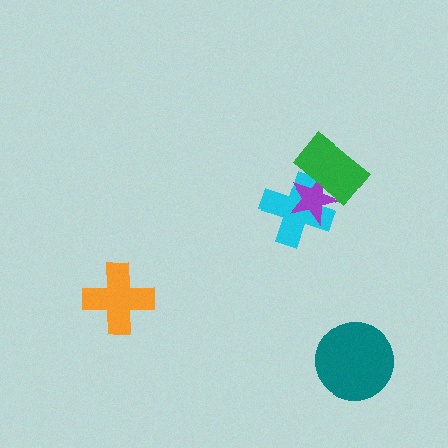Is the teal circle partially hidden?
No, no other shape covers it.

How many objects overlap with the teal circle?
0 objects overlap with the teal circle.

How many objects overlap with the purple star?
2 objects overlap with the purple star.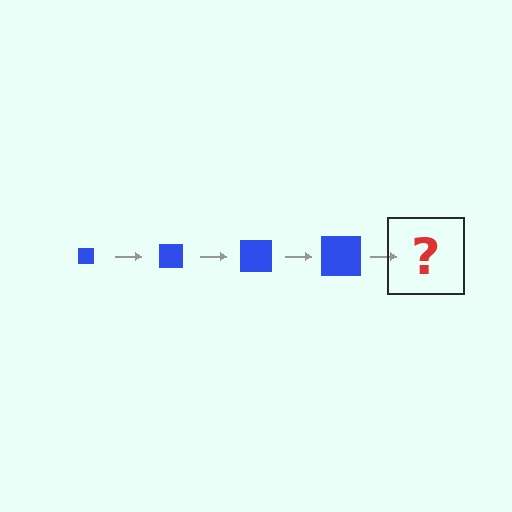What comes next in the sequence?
The next element should be a blue square, larger than the previous one.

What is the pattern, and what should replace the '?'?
The pattern is that the square gets progressively larger each step. The '?' should be a blue square, larger than the previous one.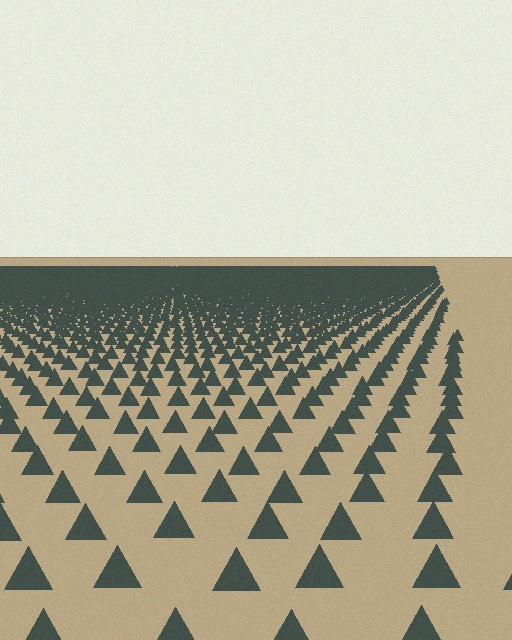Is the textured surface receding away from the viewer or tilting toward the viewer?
The surface is receding away from the viewer. Texture elements get smaller and denser toward the top.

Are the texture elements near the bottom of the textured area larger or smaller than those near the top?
Larger. Near the bottom, elements are closer to the viewer and appear at a bigger on-screen size.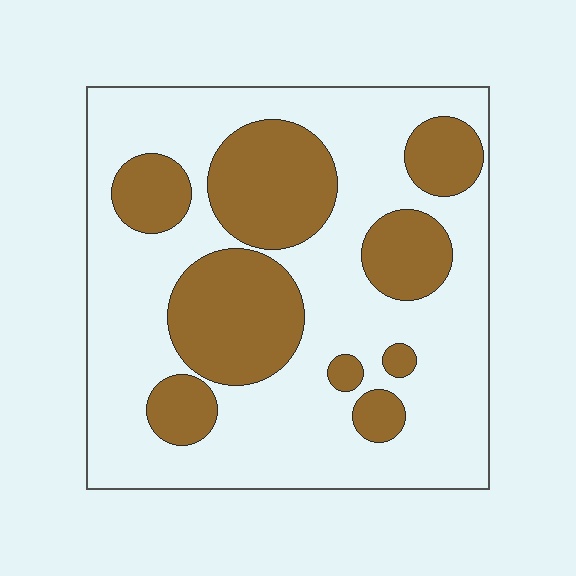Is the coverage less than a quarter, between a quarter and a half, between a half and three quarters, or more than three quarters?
Between a quarter and a half.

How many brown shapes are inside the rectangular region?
9.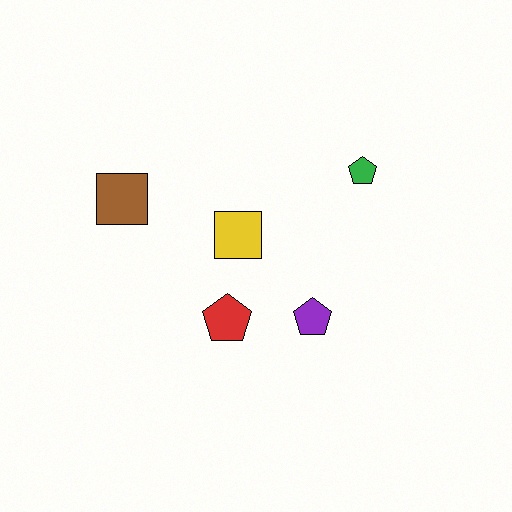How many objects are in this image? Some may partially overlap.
There are 5 objects.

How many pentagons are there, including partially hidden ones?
There are 3 pentagons.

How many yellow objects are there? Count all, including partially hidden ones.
There is 1 yellow object.